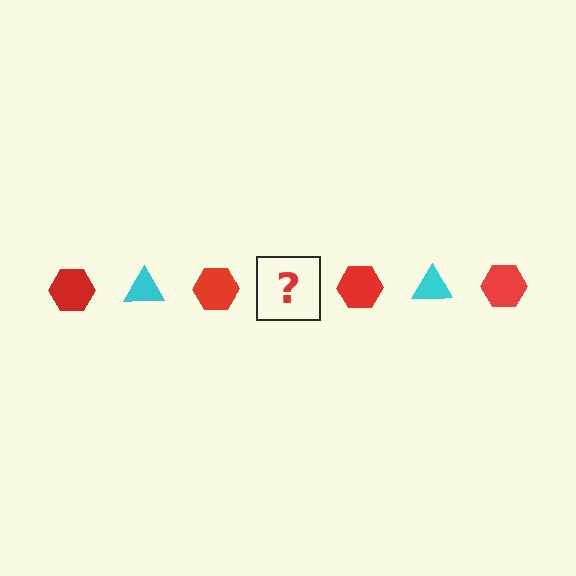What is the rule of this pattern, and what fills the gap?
The rule is that the pattern alternates between red hexagon and cyan triangle. The gap should be filled with a cyan triangle.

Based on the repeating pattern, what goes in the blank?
The blank should be a cyan triangle.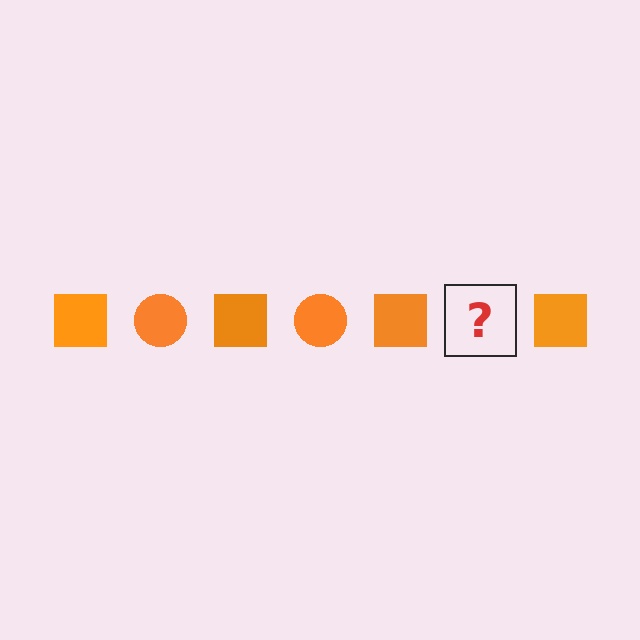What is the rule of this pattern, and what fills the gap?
The rule is that the pattern cycles through square, circle shapes in orange. The gap should be filled with an orange circle.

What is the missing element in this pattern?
The missing element is an orange circle.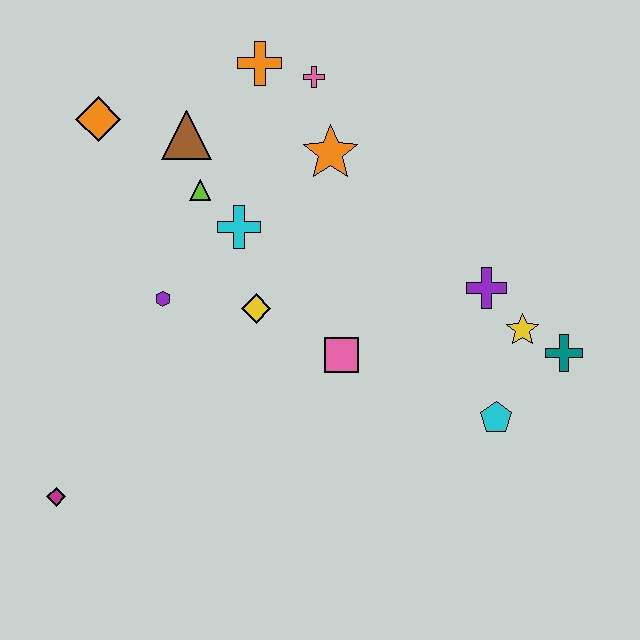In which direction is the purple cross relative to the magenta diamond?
The purple cross is to the right of the magenta diamond.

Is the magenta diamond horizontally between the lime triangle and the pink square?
No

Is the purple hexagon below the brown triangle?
Yes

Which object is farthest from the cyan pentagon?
The orange diamond is farthest from the cyan pentagon.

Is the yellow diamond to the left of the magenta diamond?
No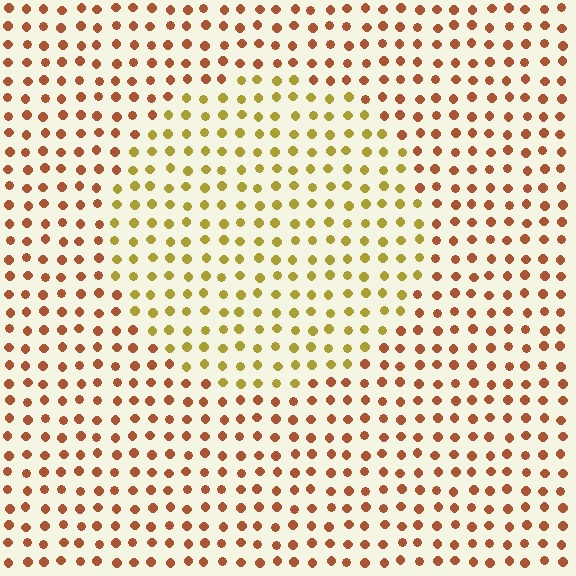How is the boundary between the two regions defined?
The boundary is defined purely by a slight shift in hue (about 39 degrees). Spacing, size, and orientation are identical on both sides.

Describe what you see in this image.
The image is filled with small brown elements in a uniform arrangement. A circle-shaped region is visible where the elements are tinted to a slightly different hue, forming a subtle color boundary.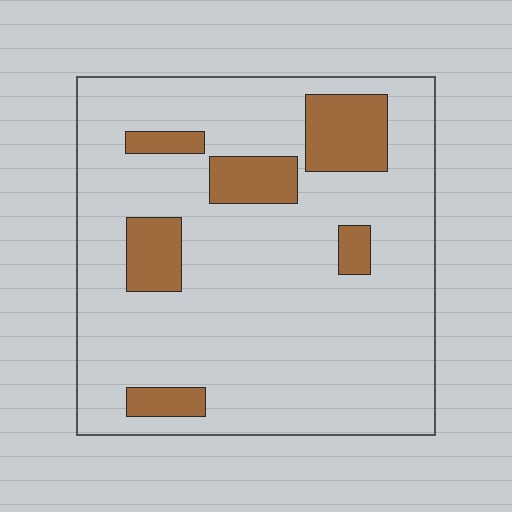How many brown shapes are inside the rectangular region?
6.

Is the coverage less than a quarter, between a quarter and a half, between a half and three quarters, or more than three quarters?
Less than a quarter.